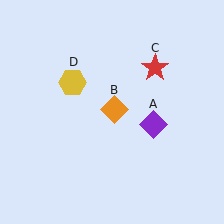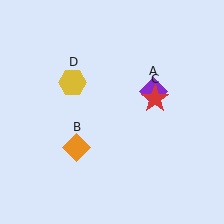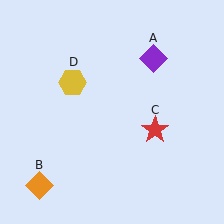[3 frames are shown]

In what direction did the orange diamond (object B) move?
The orange diamond (object B) moved down and to the left.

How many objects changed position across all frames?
3 objects changed position: purple diamond (object A), orange diamond (object B), red star (object C).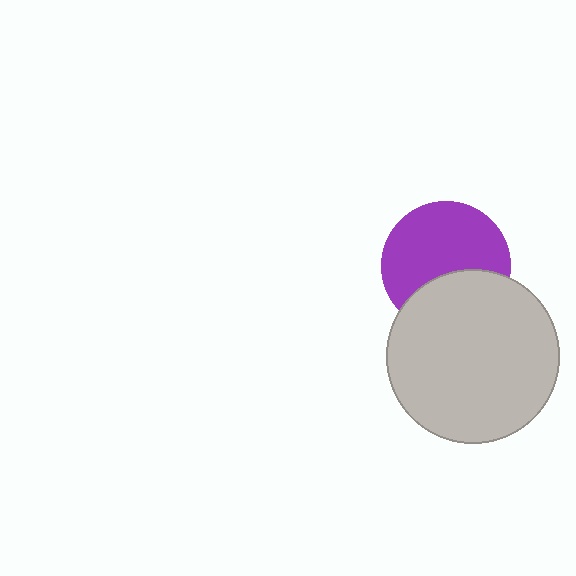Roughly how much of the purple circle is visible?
About half of it is visible (roughly 64%).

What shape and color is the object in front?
The object in front is a light gray circle.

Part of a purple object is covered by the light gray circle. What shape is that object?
It is a circle.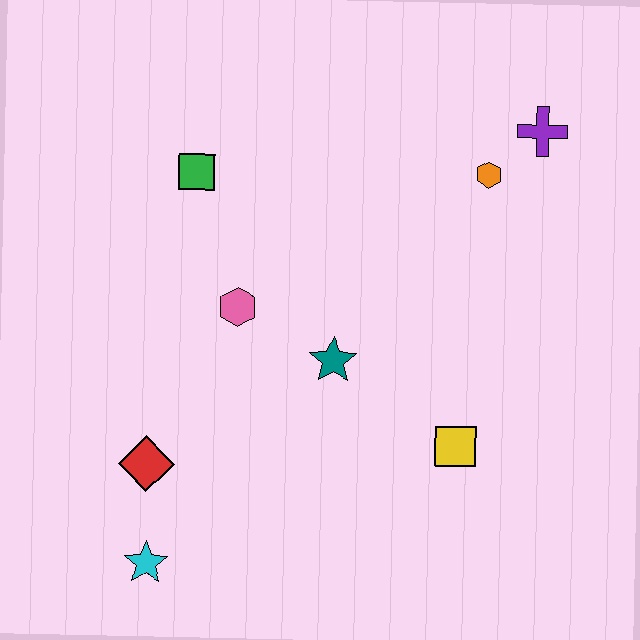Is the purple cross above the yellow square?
Yes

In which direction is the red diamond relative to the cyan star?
The red diamond is above the cyan star.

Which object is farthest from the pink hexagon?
The purple cross is farthest from the pink hexagon.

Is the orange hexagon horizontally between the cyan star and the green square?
No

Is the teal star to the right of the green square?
Yes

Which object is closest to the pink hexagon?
The teal star is closest to the pink hexagon.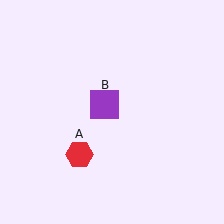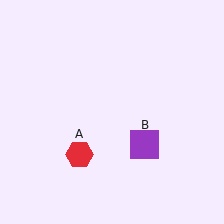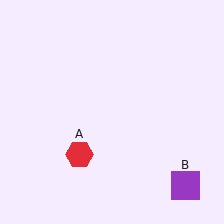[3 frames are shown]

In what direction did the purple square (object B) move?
The purple square (object B) moved down and to the right.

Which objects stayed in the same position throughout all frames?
Red hexagon (object A) remained stationary.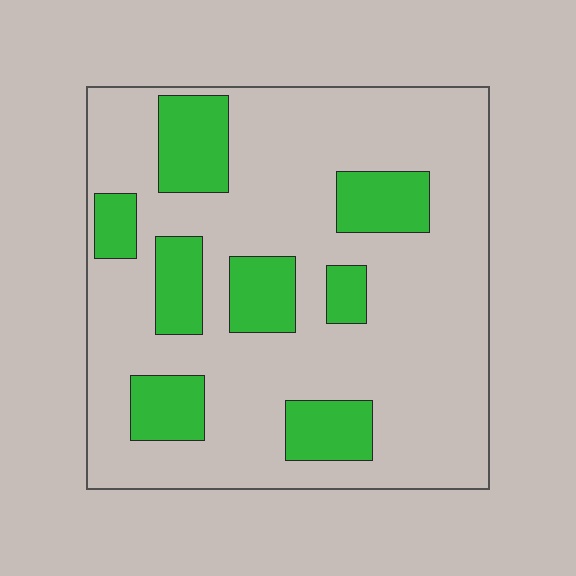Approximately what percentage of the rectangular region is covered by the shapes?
Approximately 25%.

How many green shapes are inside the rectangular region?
8.